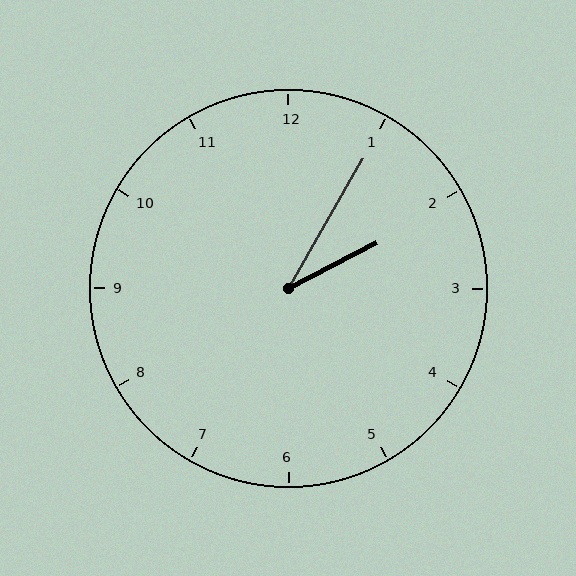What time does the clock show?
2:05.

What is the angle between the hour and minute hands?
Approximately 32 degrees.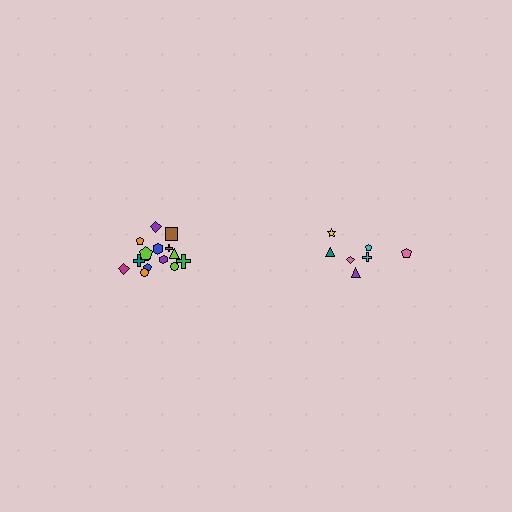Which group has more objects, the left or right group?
The left group.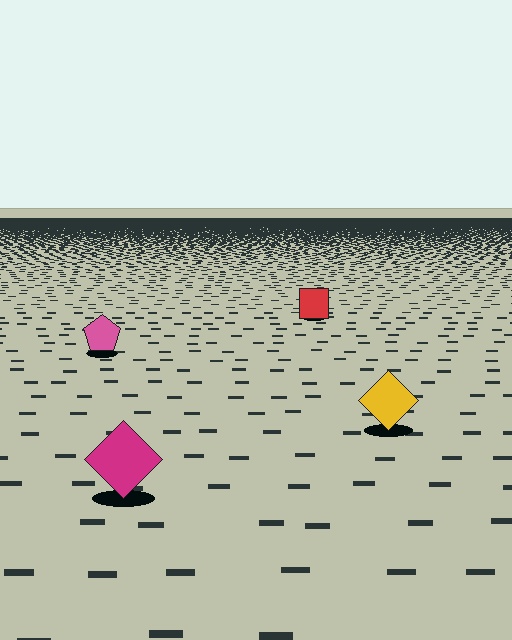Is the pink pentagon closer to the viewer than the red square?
Yes. The pink pentagon is closer — you can tell from the texture gradient: the ground texture is coarser near it.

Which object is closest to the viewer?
The magenta diamond is closest. The texture marks near it are larger and more spread out.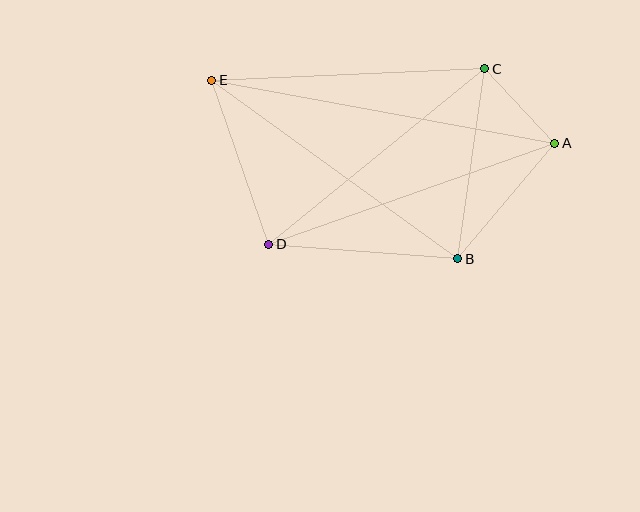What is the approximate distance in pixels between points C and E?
The distance between C and E is approximately 273 pixels.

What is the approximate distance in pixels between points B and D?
The distance between B and D is approximately 189 pixels.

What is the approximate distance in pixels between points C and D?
The distance between C and D is approximately 278 pixels.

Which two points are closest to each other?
Points A and C are closest to each other.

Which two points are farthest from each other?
Points A and E are farthest from each other.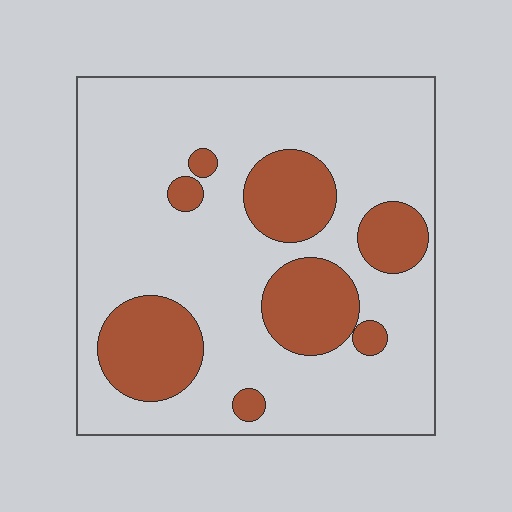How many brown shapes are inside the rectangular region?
8.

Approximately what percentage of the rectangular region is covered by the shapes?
Approximately 25%.